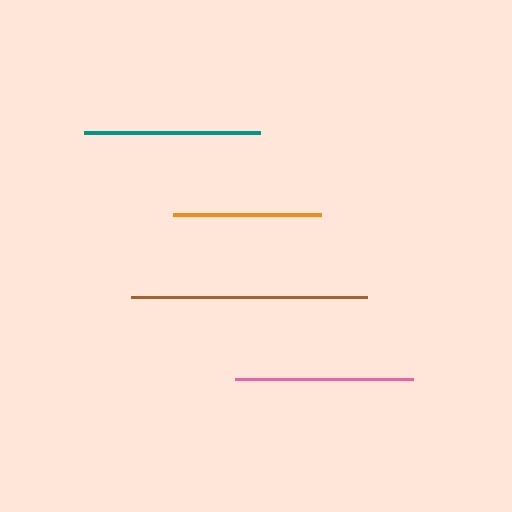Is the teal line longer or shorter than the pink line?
The pink line is longer than the teal line.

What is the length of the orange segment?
The orange segment is approximately 148 pixels long.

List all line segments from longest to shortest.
From longest to shortest: brown, pink, teal, orange.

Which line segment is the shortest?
The orange line is the shortest at approximately 148 pixels.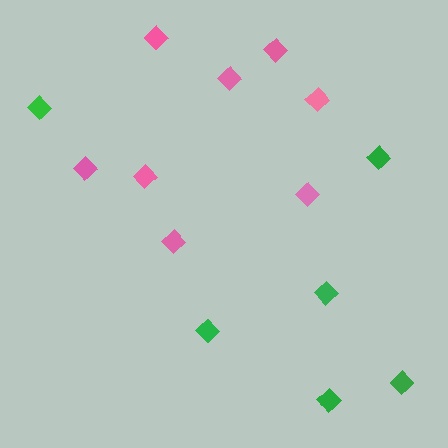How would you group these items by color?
There are 2 groups: one group of pink diamonds (8) and one group of green diamonds (6).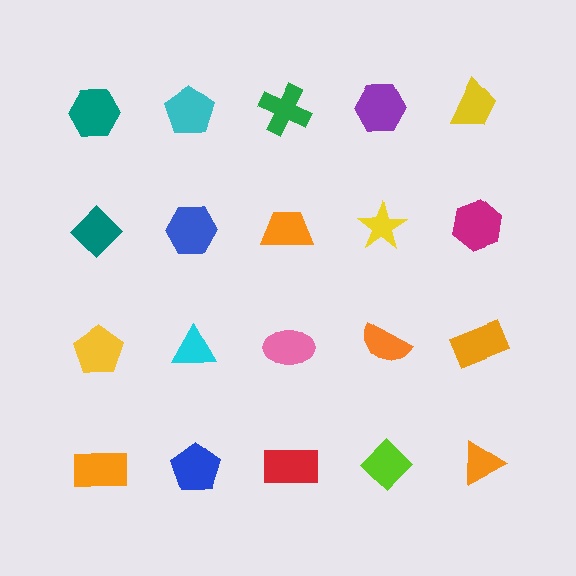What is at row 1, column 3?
A green cross.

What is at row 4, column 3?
A red rectangle.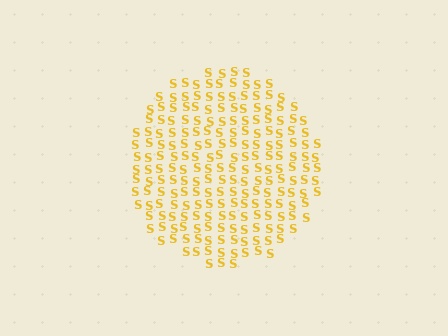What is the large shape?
The large shape is a circle.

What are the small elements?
The small elements are letter S's.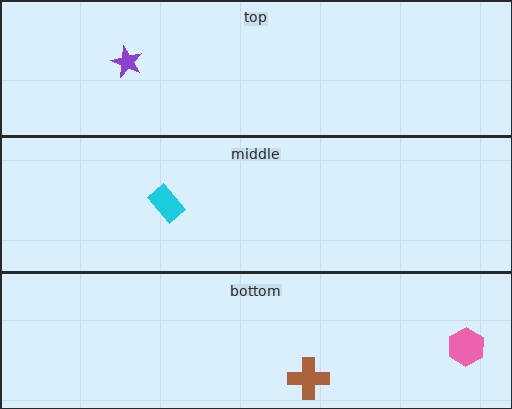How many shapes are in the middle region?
1.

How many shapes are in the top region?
1.